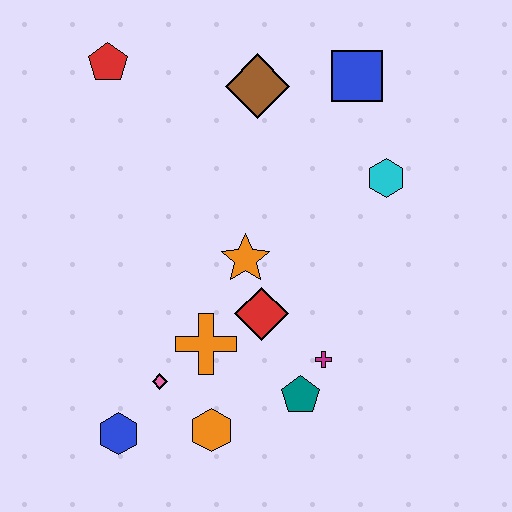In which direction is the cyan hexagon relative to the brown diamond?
The cyan hexagon is to the right of the brown diamond.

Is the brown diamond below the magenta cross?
No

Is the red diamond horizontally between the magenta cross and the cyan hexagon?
No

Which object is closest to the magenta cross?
The teal pentagon is closest to the magenta cross.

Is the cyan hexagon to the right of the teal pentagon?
Yes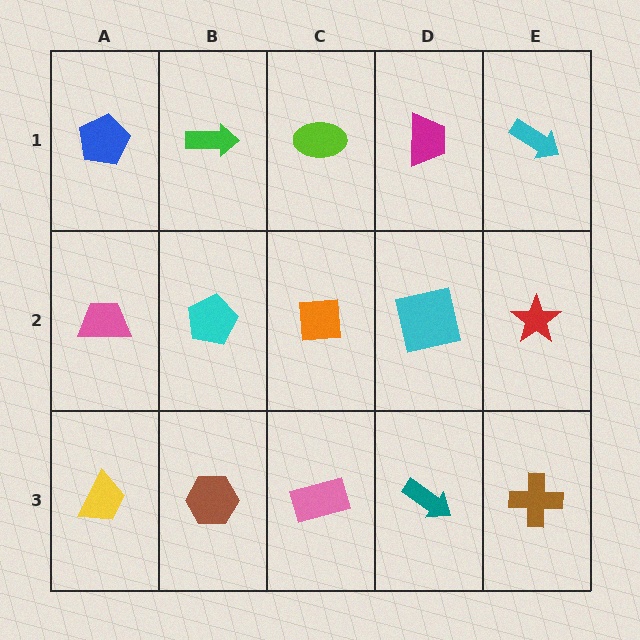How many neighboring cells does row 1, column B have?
3.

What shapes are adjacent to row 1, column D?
A cyan square (row 2, column D), a lime ellipse (row 1, column C), a cyan arrow (row 1, column E).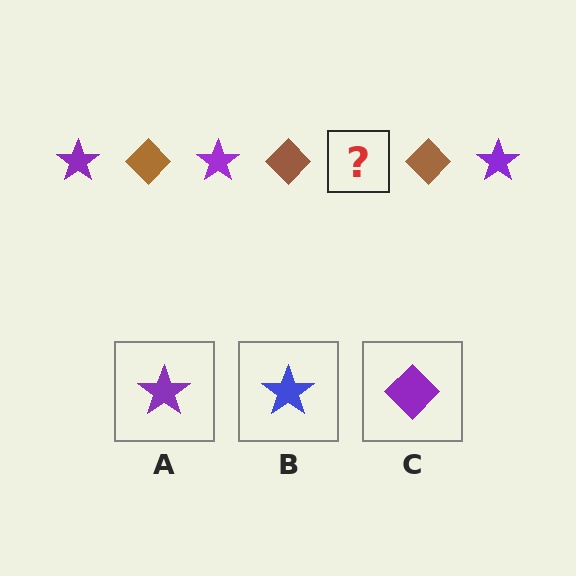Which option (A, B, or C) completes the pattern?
A.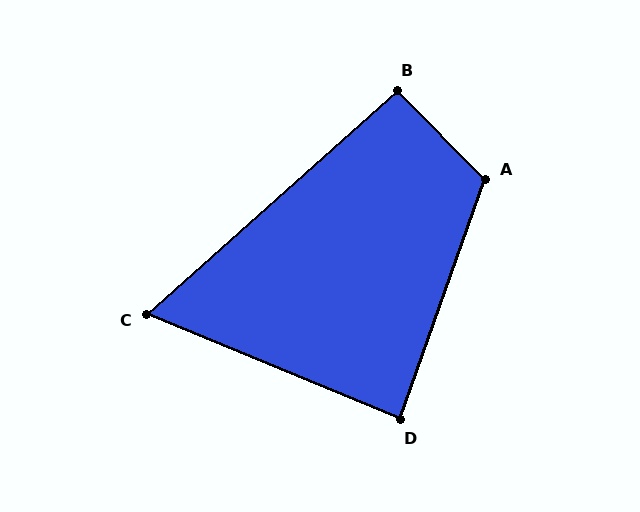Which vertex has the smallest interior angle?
C, at approximately 64 degrees.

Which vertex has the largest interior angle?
A, at approximately 116 degrees.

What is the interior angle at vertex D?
Approximately 87 degrees (approximately right).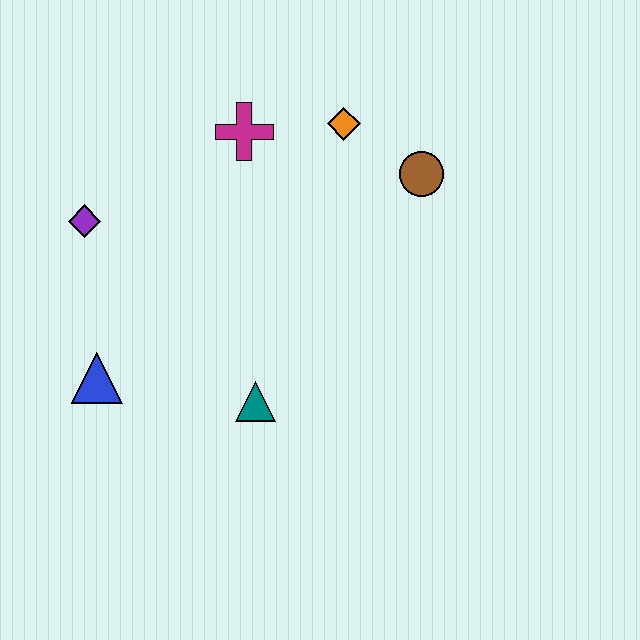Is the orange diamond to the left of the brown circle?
Yes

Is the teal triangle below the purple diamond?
Yes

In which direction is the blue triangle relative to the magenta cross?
The blue triangle is below the magenta cross.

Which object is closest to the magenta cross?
The orange diamond is closest to the magenta cross.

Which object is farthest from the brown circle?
The blue triangle is farthest from the brown circle.